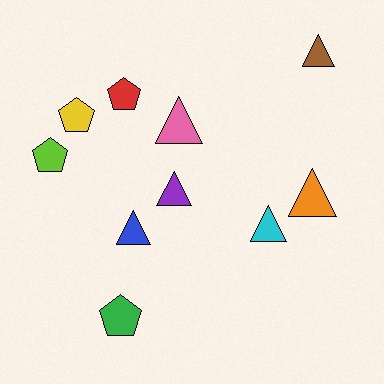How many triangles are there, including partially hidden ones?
There are 6 triangles.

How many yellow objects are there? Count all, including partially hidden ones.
There is 1 yellow object.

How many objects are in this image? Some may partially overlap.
There are 10 objects.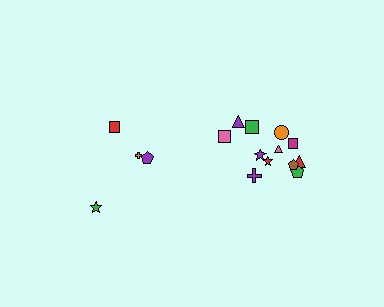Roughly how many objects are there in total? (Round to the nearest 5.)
Roughly 15 objects in total.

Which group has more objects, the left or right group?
The right group.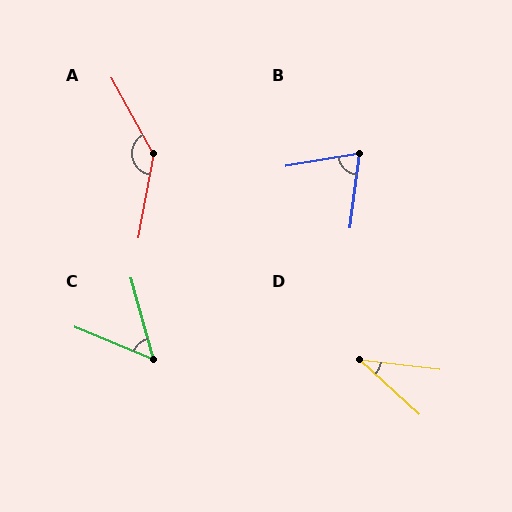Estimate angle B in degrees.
Approximately 74 degrees.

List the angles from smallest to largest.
D (35°), C (52°), B (74°), A (141°).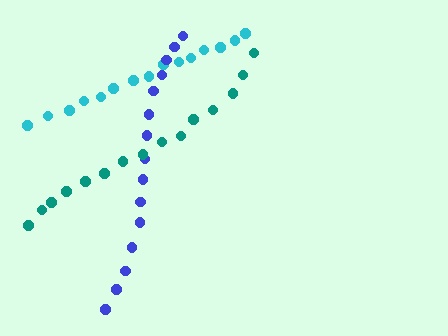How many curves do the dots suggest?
There are 3 distinct paths.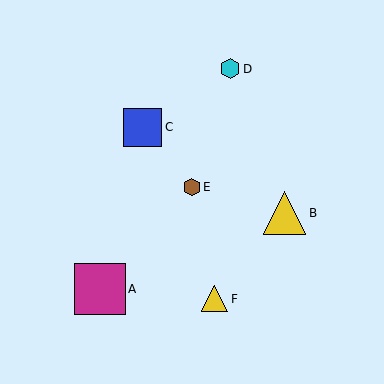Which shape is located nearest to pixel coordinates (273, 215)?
The yellow triangle (labeled B) at (284, 213) is nearest to that location.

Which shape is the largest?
The magenta square (labeled A) is the largest.